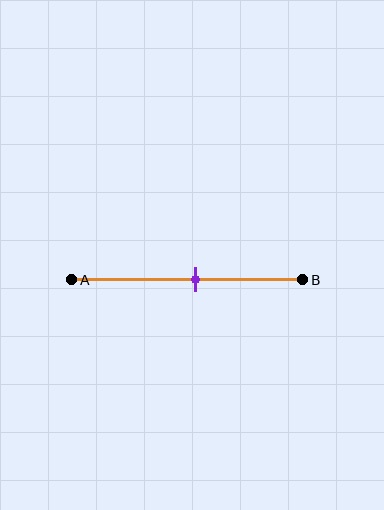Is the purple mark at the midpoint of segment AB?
No, the mark is at about 55% from A, not at the 50% midpoint.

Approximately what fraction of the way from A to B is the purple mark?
The purple mark is approximately 55% of the way from A to B.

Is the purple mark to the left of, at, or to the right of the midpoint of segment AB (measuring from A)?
The purple mark is to the right of the midpoint of segment AB.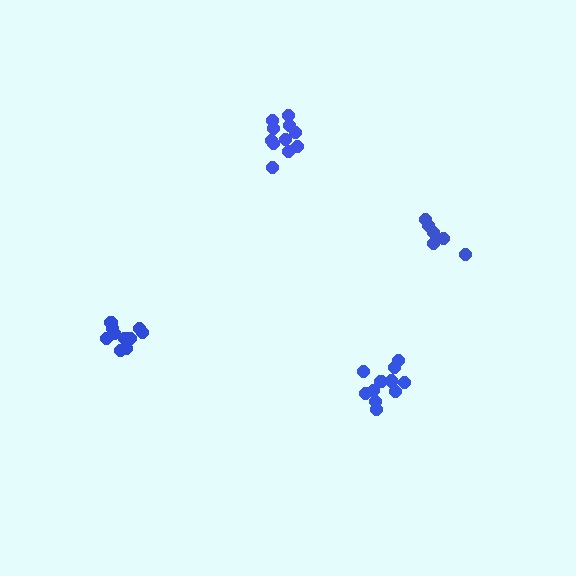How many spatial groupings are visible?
There are 4 spatial groupings.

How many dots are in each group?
Group 1: 11 dots, Group 2: 11 dots, Group 3: 10 dots, Group 4: 6 dots (38 total).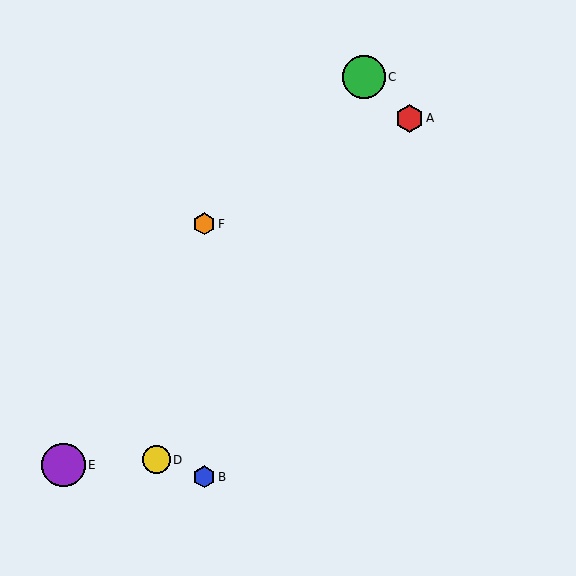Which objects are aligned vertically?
Objects B, F are aligned vertically.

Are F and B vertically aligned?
Yes, both are at x≈204.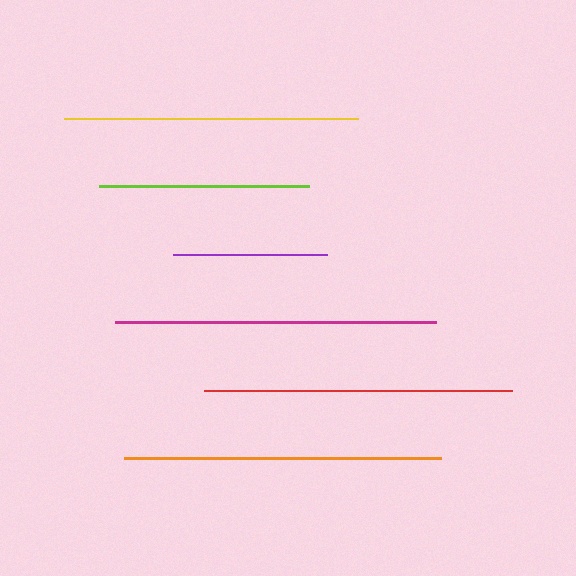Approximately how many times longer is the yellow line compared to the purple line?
The yellow line is approximately 1.9 times the length of the purple line.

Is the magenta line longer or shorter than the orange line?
The magenta line is longer than the orange line.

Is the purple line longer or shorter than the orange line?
The orange line is longer than the purple line.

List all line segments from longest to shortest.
From longest to shortest: magenta, orange, red, yellow, lime, purple.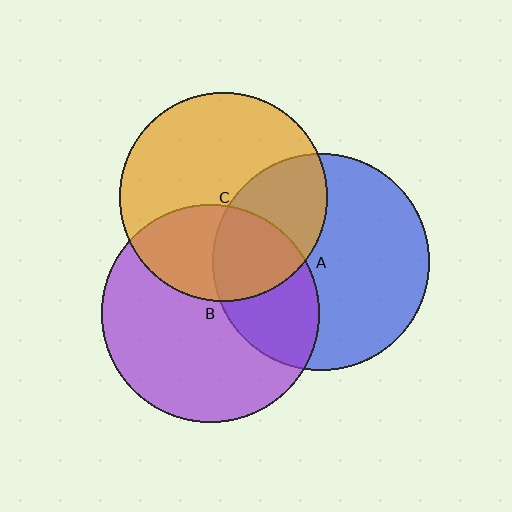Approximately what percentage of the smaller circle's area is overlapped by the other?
Approximately 35%.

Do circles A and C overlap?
Yes.